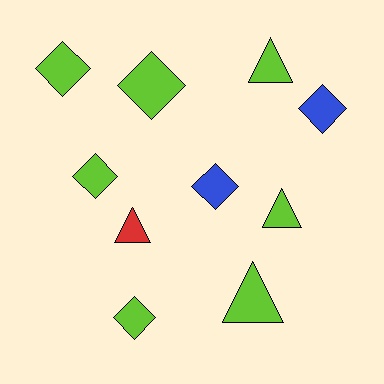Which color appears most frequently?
Lime, with 7 objects.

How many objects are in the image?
There are 10 objects.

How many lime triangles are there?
There are 3 lime triangles.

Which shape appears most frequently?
Diamond, with 6 objects.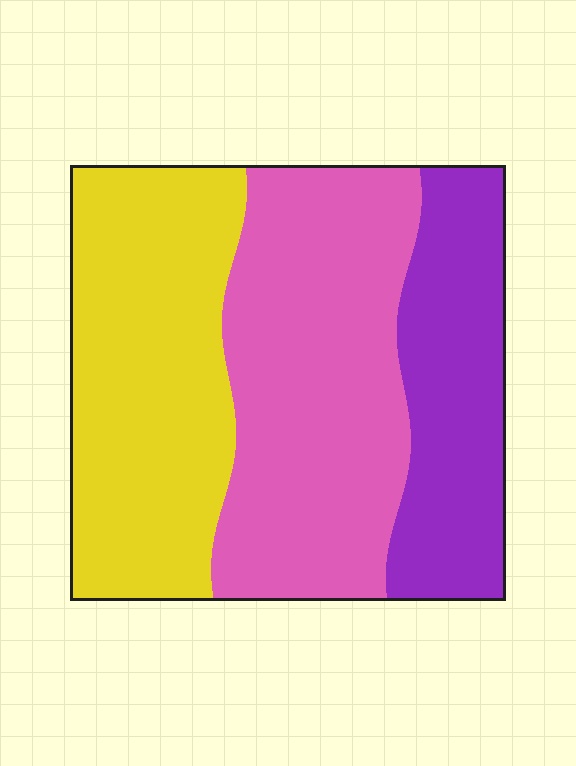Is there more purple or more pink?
Pink.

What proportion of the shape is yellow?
Yellow covers roughly 35% of the shape.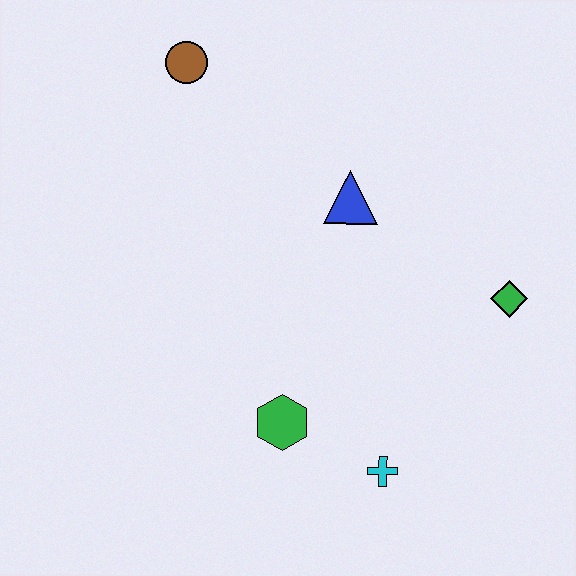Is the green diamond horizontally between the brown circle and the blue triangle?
No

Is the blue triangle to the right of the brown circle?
Yes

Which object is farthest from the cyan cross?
The brown circle is farthest from the cyan cross.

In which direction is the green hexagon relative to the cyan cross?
The green hexagon is to the left of the cyan cross.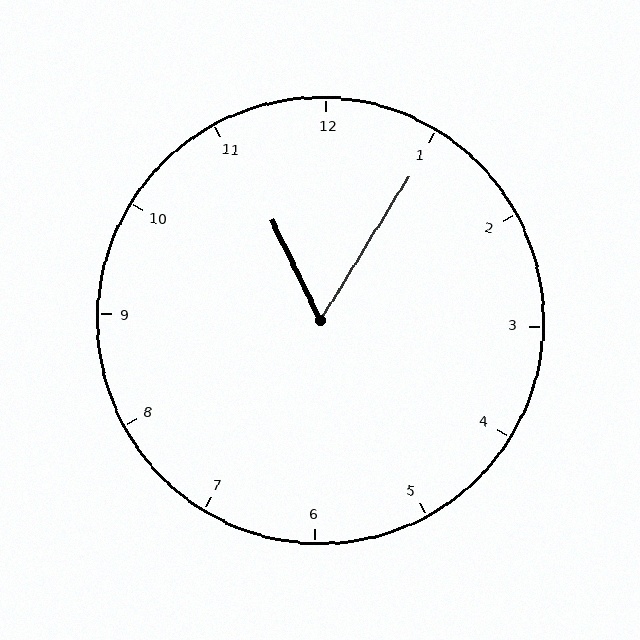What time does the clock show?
11:05.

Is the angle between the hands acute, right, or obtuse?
It is acute.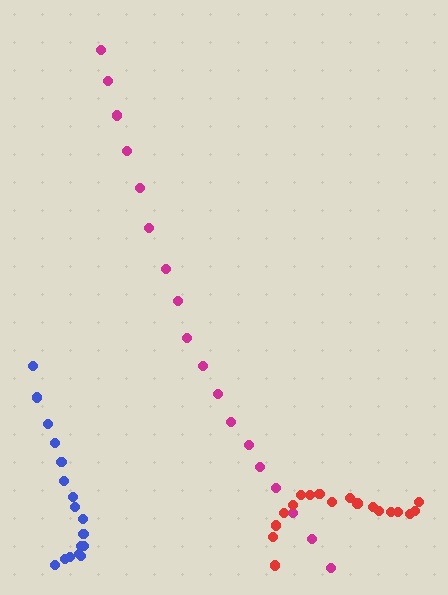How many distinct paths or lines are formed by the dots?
There are 3 distinct paths.